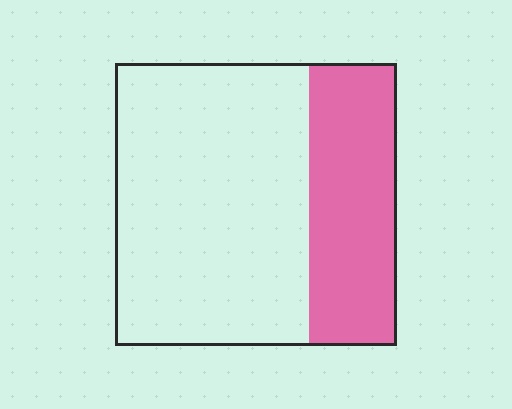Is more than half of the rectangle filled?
No.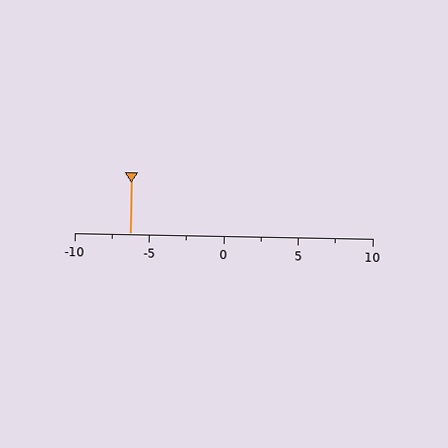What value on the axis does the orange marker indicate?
The marker indicates approximately -6.2.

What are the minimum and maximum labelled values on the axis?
The axis runs from -10 to 10.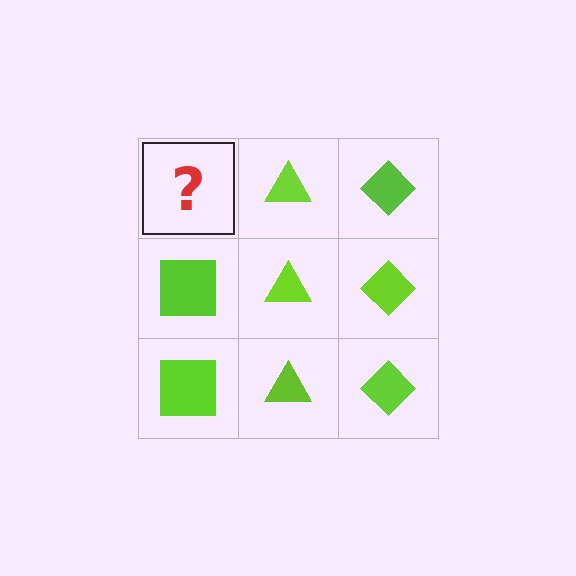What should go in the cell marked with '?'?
The missing cell should contain a lime square.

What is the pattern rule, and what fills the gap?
The rule is that each column has a consistent shape. The gap should be filled with a lime square.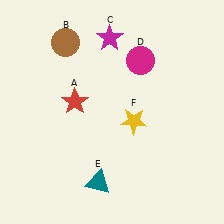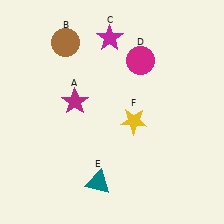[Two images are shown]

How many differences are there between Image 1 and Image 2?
There is 1 difference between the two images.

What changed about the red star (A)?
In Image 1, A is red. In Image 2, it changed to magenta.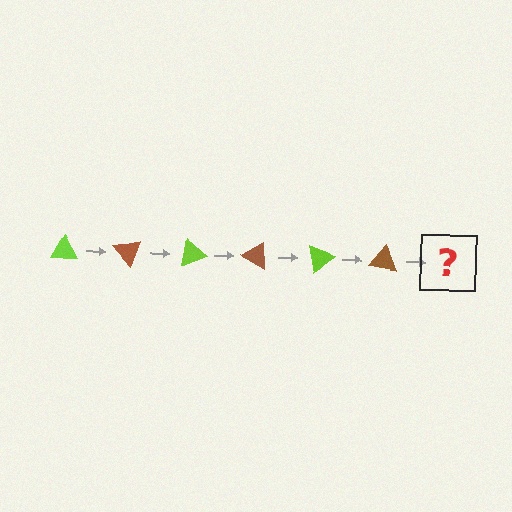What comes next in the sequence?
The next element should be a lime triangle, rotated 300 degrees from the start.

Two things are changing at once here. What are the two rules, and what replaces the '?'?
The two rules are that it rotates 50 degrees each step and the color cycles through lime and brown. The '?' should be a lime triangle, rotated 300 degrees from the start.